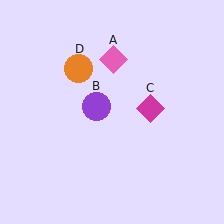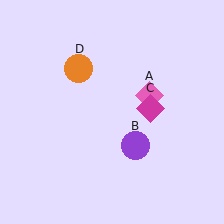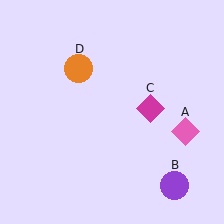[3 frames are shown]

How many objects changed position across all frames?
2 objects changed position: pink diamond (object A), purple circle (object B).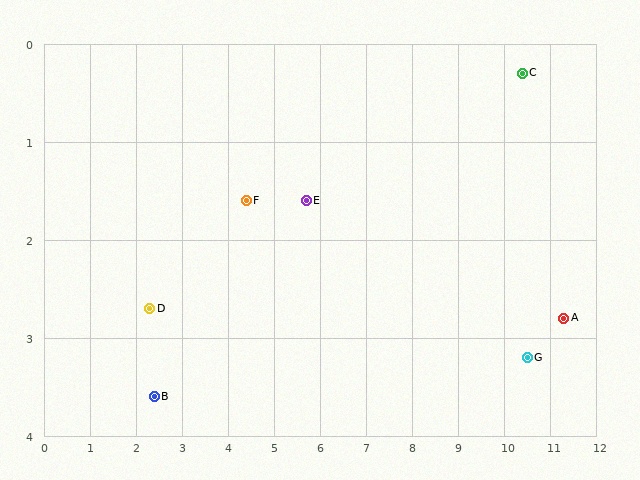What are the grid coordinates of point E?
Point E is at approximately (5.7, 1.6).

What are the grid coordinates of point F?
Point F is at approximately (4.4, 1.6).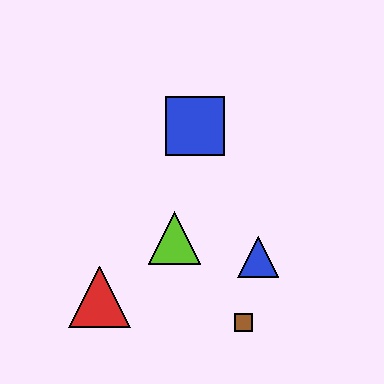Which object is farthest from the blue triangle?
The red triangle is farthest from the blue triangle.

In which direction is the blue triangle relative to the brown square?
The blue triangle is above the brown square.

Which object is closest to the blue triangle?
The brown square is closest to the blue triangle.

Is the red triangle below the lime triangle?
Yes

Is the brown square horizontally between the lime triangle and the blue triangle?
Yes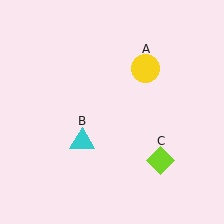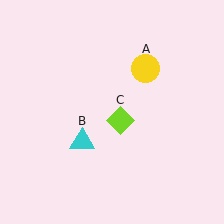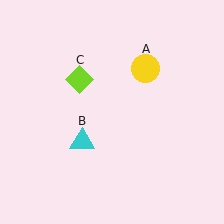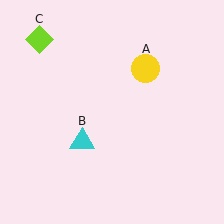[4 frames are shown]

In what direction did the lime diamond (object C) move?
The lime diamond (object C) moved up and to the left.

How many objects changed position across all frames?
1 object changed position: lime diamond (object C).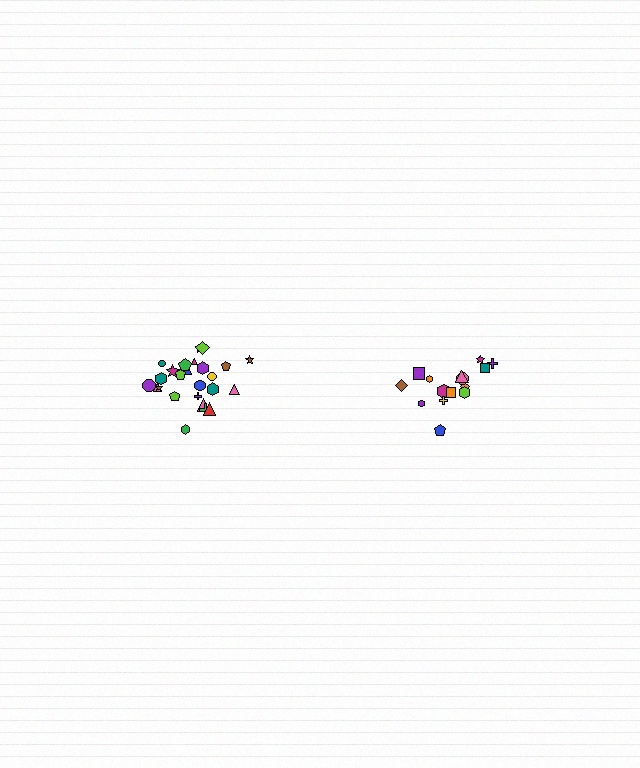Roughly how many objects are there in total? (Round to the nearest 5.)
Roughly 40 objects in total.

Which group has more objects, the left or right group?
The left group.